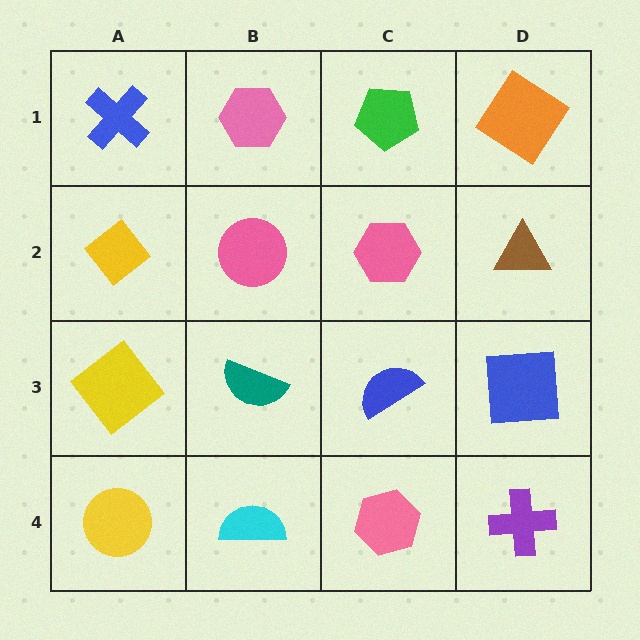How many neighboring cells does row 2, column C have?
4.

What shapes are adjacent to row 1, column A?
A yellow diamond (row 2, column A), a pink hexagon (row 1, column B).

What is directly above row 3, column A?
A yellow diamond.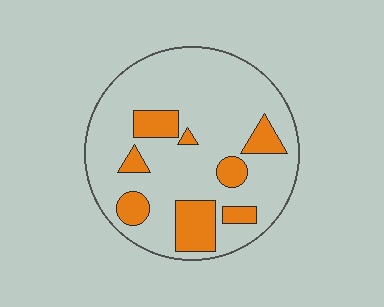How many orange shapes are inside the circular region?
8.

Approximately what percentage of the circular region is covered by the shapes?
Approximately 20%.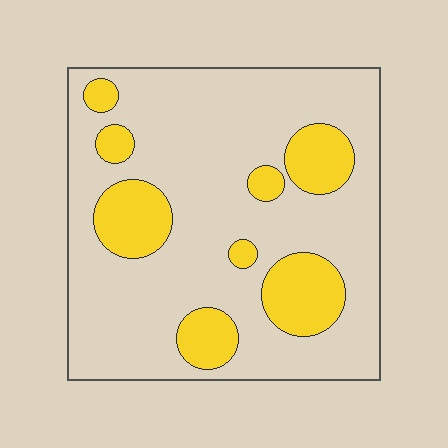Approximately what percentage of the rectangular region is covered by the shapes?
Approximately 20%.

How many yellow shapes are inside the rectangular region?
8.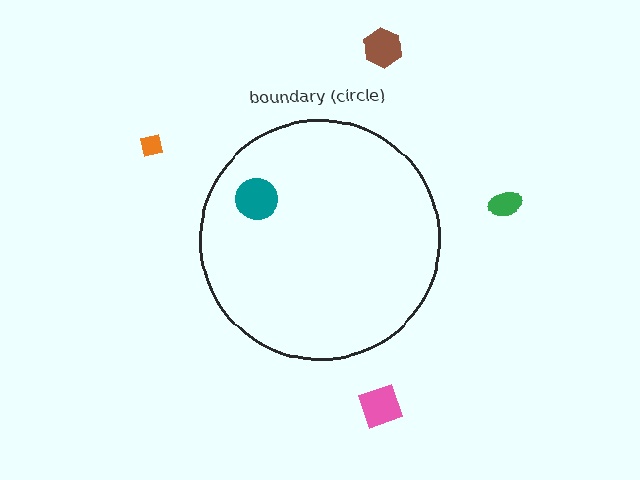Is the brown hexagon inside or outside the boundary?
Outside.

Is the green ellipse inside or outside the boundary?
Outside.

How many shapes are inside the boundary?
1 inside, 4 outside.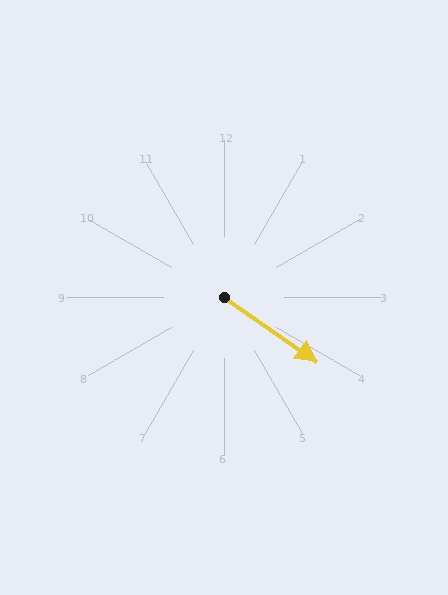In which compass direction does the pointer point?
Southeast.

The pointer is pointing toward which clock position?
Roughly 4 o'clock.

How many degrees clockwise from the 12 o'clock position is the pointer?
Approximately 125 degrees.